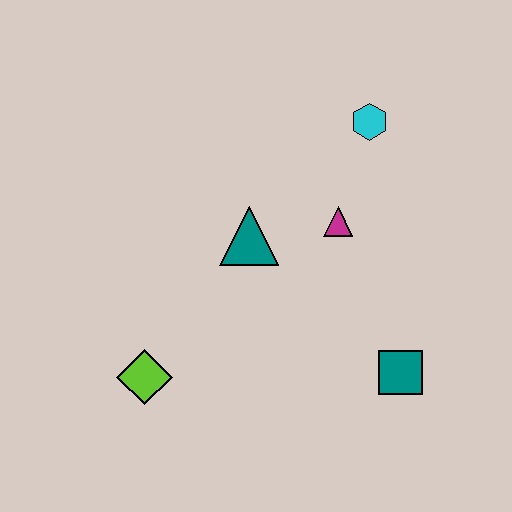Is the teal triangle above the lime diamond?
Yes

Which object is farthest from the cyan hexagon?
The lime diamond is farthest from the cyan hexagon.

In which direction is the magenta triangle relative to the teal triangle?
The magenta triangle is to the right of the teal triangle.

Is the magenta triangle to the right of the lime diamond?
Yes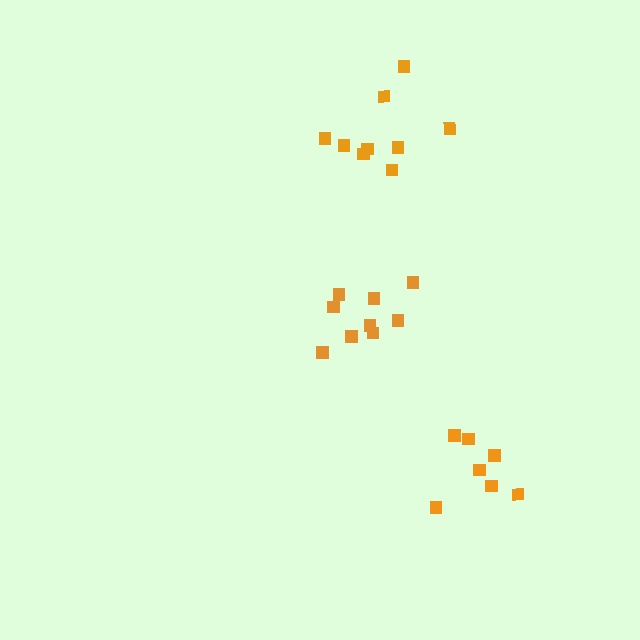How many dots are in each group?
Group 1: 9 dots, Group 2: 9 dots, Group 3: 7 dots (25 total).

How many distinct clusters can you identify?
There are 3 distinct clusters.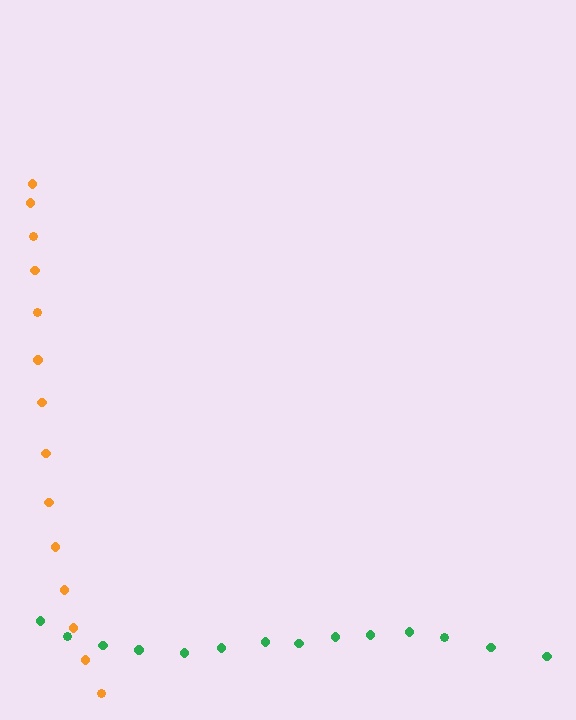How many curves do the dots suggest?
There are 2 distinct paths.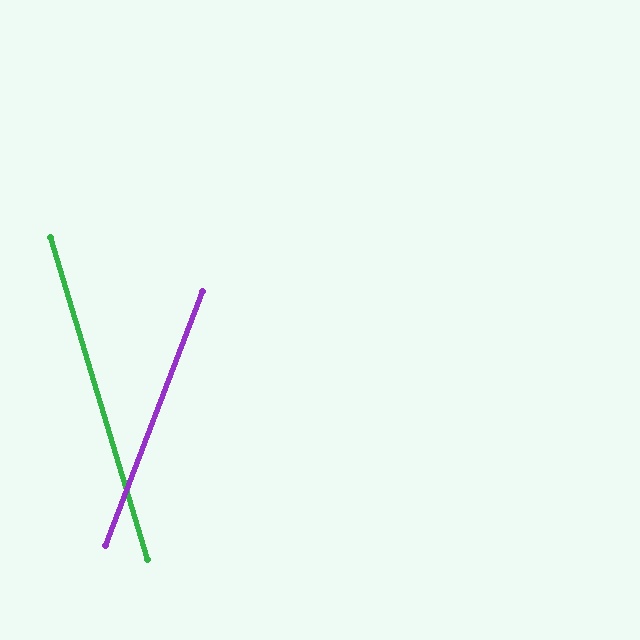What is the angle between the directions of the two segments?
Approximately 38 degrees.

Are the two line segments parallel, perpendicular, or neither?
Neither parallel nor perpendicular — they differ by about 38°.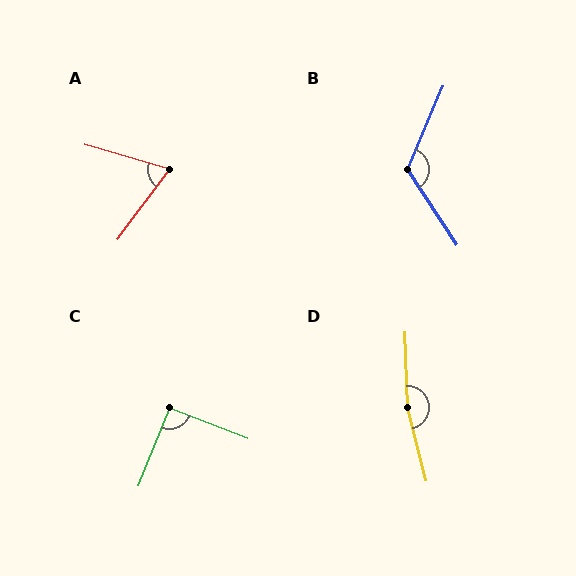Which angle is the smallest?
A, at approximately 70 degrees.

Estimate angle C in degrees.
Approximately 91 degrees.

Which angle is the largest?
D, at approximately 168 degrees.